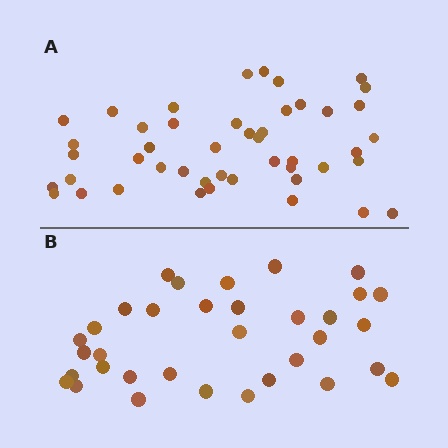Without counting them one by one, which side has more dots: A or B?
Region A (the top region) has more dots.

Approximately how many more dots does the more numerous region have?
Region A has roughly 12 or so more dots than region B.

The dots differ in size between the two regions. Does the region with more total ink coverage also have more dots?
No. Region B has more total ink coverage because its dots are larger, but region A actually contains more individual dots. Total area can be misleading — the number of items is what matters here.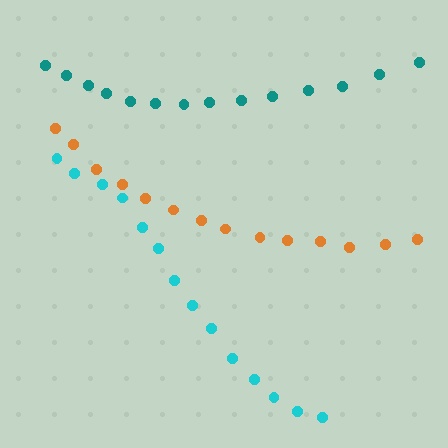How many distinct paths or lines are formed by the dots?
There are 3 distinct paths.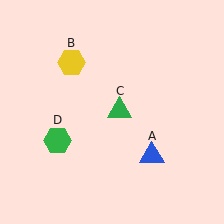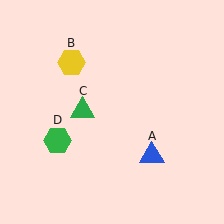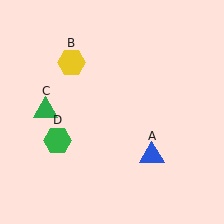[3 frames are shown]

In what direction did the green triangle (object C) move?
The green triangle (object C) moved left.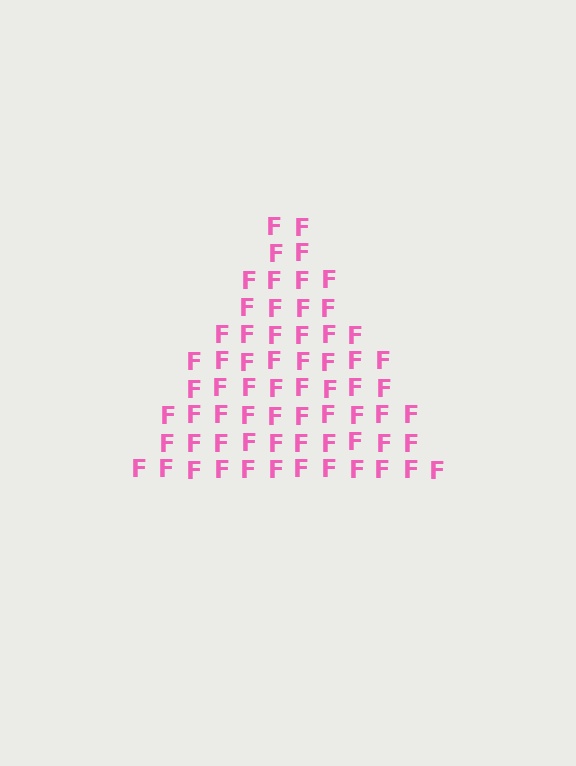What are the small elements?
The small elements are letter F's.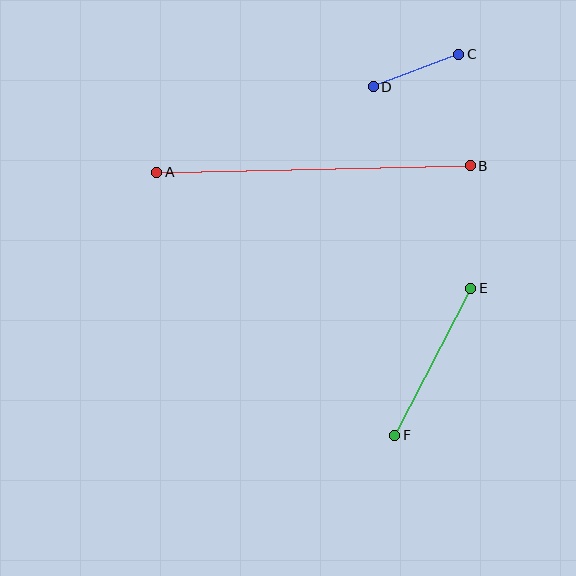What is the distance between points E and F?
The distance is approximately 166 pixels.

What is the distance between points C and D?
The distance is approximately 92 pixels.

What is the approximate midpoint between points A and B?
The midpoint is at approximately (313, 169) pixels.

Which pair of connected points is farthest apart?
Points A and B are farthest apart.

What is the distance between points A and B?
The distance is approximately 313 pixels.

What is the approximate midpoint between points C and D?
The midpoint is at approximately (416, 71) pixels.